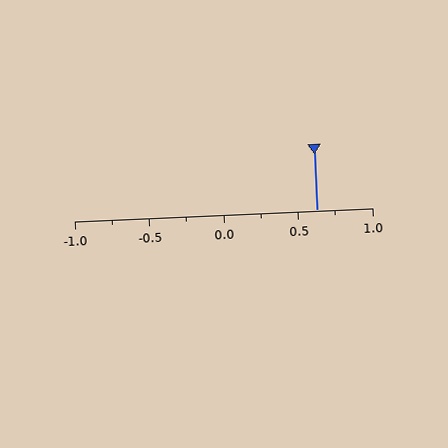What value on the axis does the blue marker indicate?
The marker indicates approximately 0.62.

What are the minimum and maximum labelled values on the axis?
The axis runs from -1.0 to 1.0.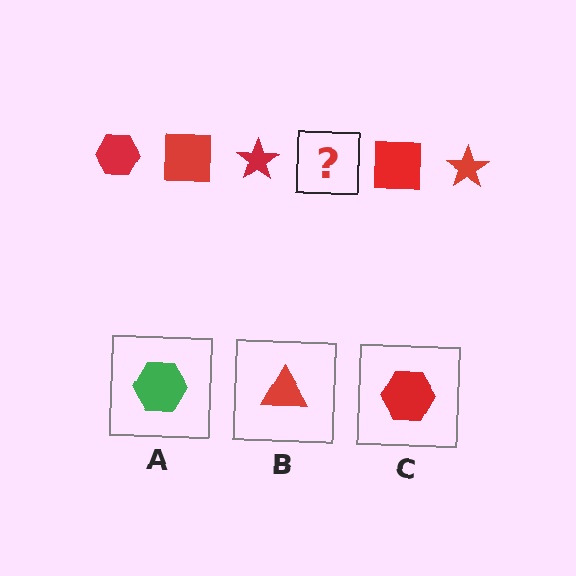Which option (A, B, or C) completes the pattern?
C.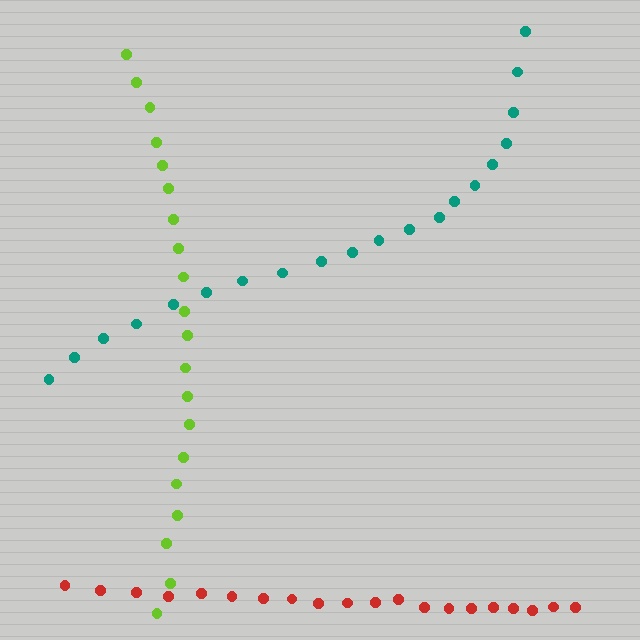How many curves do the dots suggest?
There are 3 distinct paths.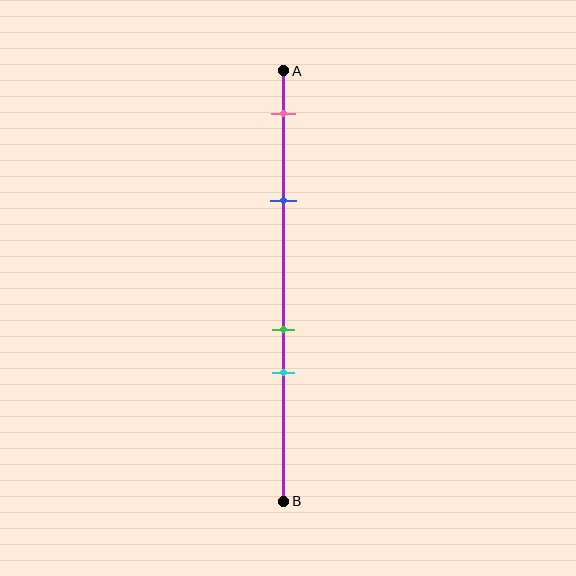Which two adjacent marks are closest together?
The green and cyan marks are the closest adjacent pair.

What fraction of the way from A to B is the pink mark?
The pink mark is approximately 10% (0.1) of the way from A to B.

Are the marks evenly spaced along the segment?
No, the marks are not evenly spaced.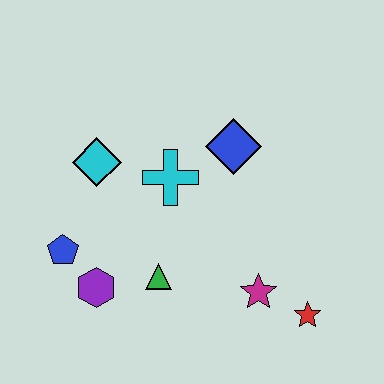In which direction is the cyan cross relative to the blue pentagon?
The cyan cross is to the right of the blue pentagon.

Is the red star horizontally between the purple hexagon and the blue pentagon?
No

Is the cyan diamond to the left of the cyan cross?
Yes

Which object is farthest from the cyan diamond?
The red star is farthest from the cyan diamond.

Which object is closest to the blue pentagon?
The purple hexagon is closest to the blue pentagon.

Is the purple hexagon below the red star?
No